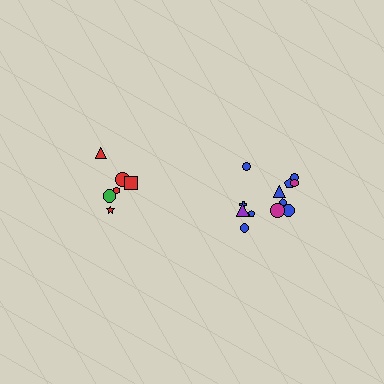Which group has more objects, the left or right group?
The right group.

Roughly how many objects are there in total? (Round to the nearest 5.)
Roughly 20 objects in total.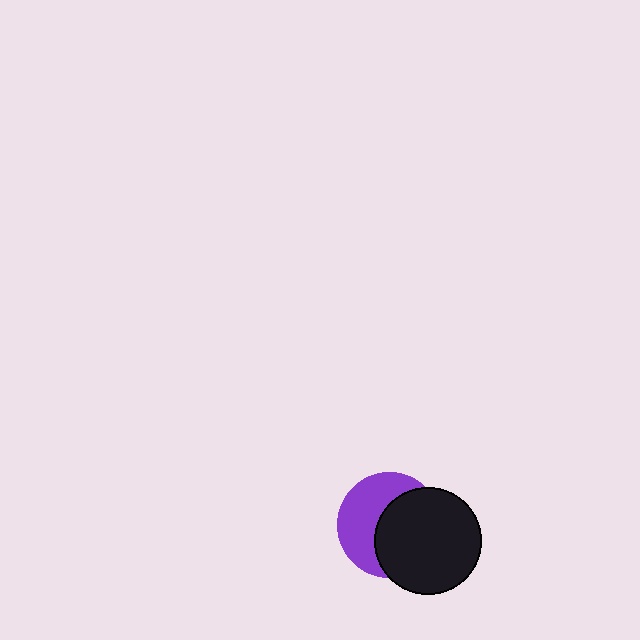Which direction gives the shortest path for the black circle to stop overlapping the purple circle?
Moving right gives the shortest separation.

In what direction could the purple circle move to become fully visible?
The purple circle could move left. That would shift it out from behind the black circle entirely.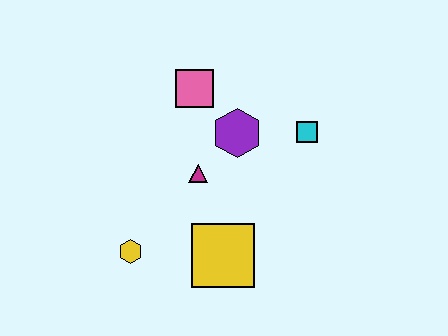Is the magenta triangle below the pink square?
Yes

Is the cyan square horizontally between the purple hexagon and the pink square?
No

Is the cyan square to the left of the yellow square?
No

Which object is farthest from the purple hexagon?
The yellow hexagon is farthest from the purple hexagon.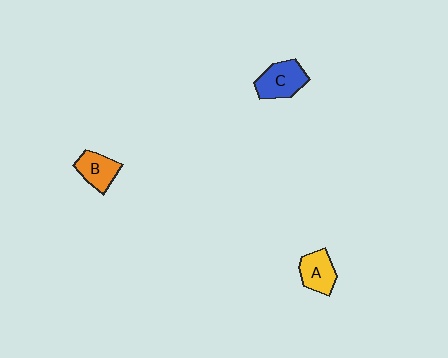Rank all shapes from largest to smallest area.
From largest to smallest: C (blue), A (yellow), B (orange).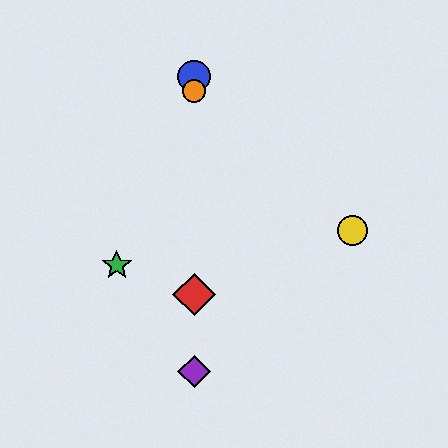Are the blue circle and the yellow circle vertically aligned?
No, the blue circle is at x≈194 and the yellow circle is at x≈352.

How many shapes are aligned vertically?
4 shapes (the red diamond, the blue circle, the purple diamond, the orange circle) are aligned vertically.